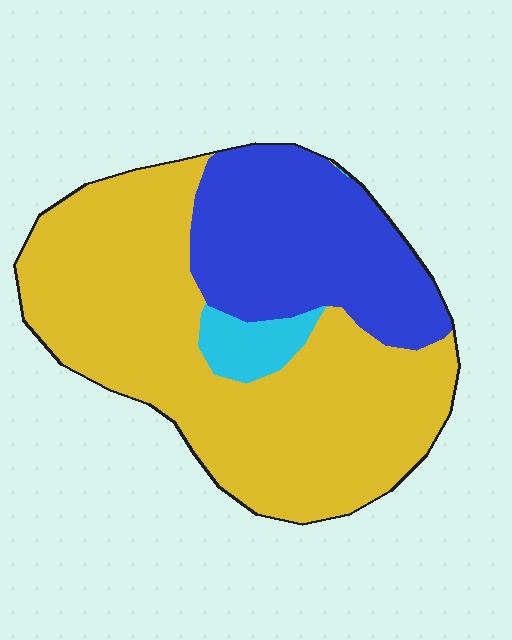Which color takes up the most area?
Yellow, at roughly 65%.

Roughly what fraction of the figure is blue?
Blue covers 31% of the figure.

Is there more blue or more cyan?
Blue.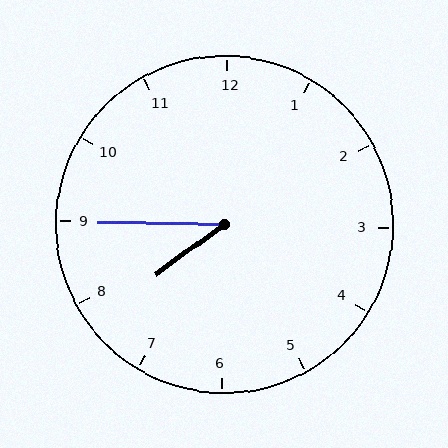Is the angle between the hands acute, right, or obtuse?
It is acute.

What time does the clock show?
7:45.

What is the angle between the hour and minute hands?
Approximately 38 degrees.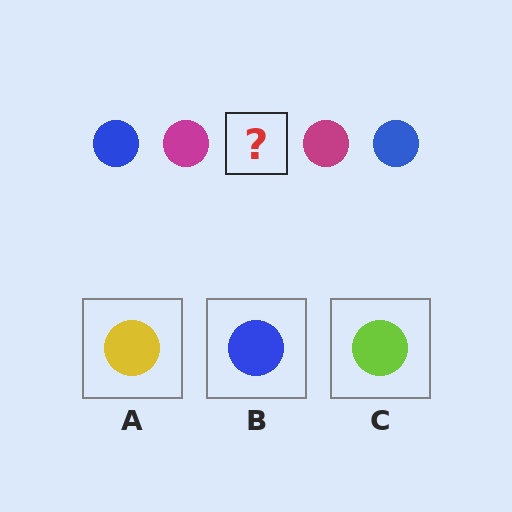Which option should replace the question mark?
Option B.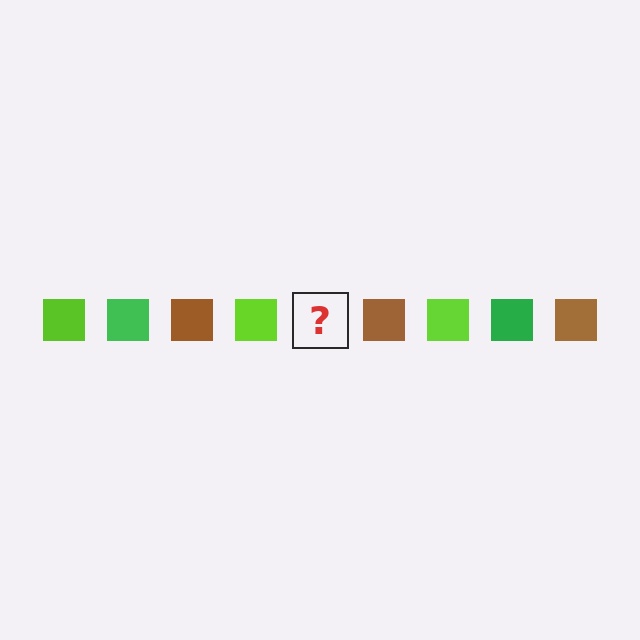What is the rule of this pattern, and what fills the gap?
The rule is that the pattern cycles through lime, green, brown squares. The gap should be filled with a green square.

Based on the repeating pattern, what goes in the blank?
The blank should be a green square.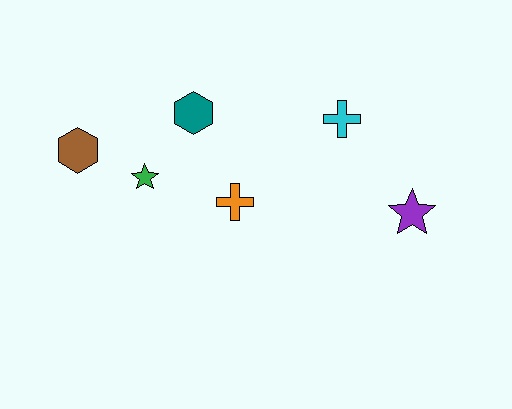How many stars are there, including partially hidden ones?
There are 2 stars.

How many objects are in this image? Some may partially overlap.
There are 6 objects.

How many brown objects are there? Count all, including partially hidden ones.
There is 1 brown object.